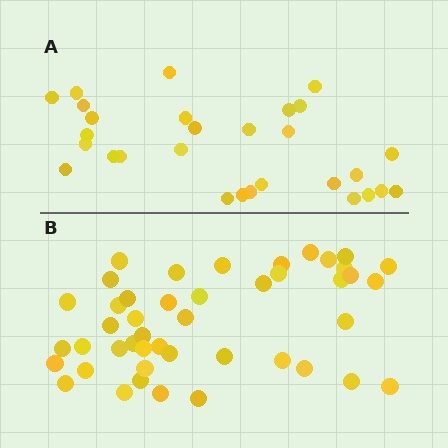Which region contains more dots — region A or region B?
Region B (the bottom region) has more dots.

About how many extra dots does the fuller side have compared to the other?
Region B has approximately 15 more dots than region A.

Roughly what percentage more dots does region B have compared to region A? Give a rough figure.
About 55% more.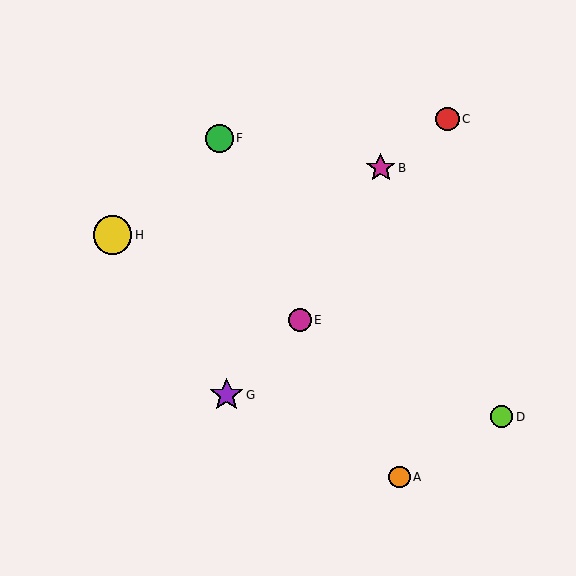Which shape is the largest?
The yellow circle (labeled H) is the largest.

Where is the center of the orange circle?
The center of the orange circle is at (399, 477).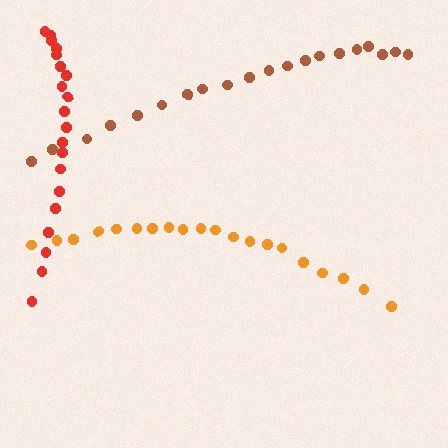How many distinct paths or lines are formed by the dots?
There are 3 distinct paths.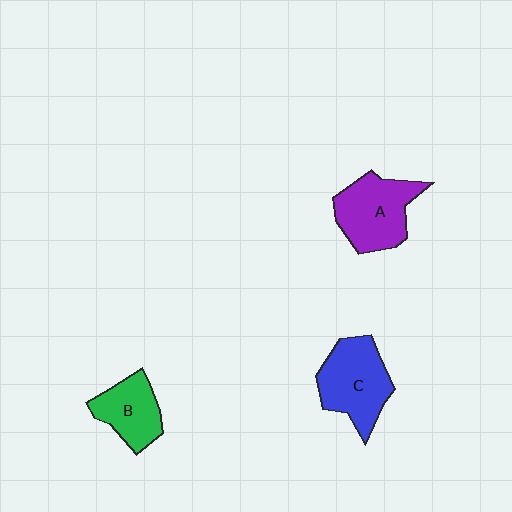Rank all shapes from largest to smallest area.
From largest to smallest: C (blue), A (purple), B (green).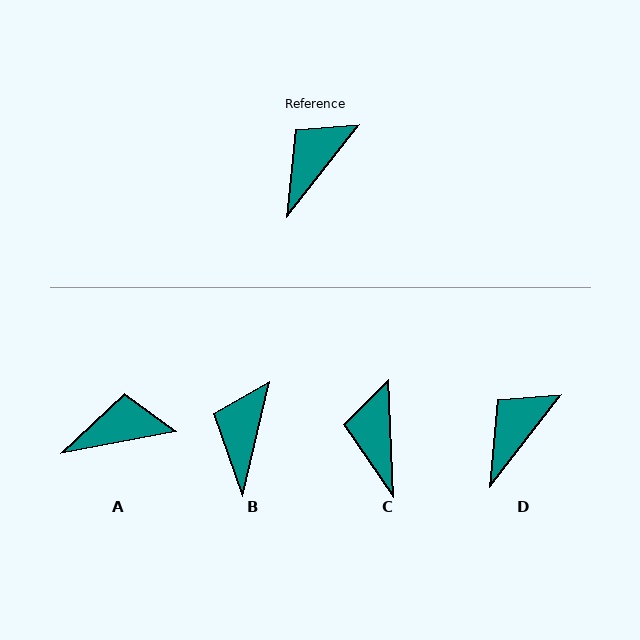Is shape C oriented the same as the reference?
No, it is off by about 40 degrees.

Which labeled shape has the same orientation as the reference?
D.